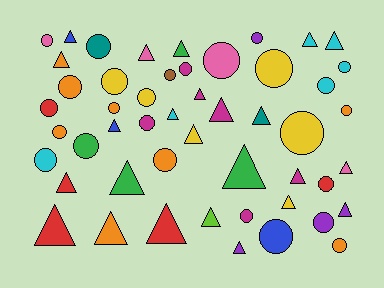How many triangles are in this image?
There are 24 triangles.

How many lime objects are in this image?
There is 1 lime object.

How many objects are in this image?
There are 50 objects.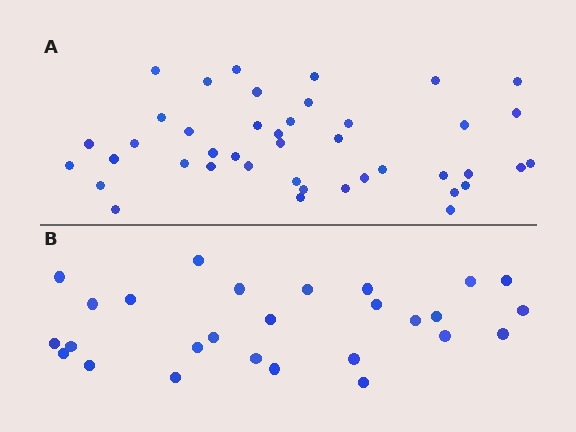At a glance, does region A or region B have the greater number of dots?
Region A (the top region) has more dots.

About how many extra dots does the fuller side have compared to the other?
Region A has approximately 15 more dots than region B.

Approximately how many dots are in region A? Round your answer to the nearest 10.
About 40 dots. (The exact count is 42, which rounds to 40.)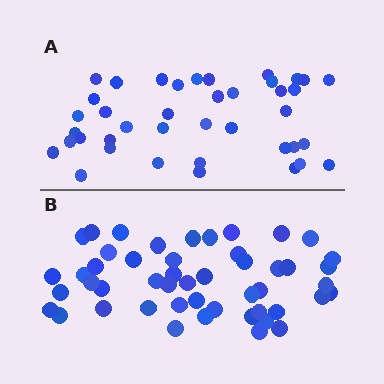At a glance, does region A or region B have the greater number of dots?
Region B (the bottom region) has more dots.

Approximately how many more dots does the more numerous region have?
Region B has roughly 8 or so more dots than region A.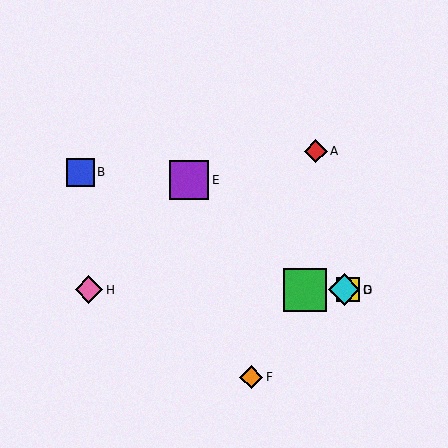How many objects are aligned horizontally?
4 objects (C, D, G, H) are aligned horizontally.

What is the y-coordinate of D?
Object D is at y≈290.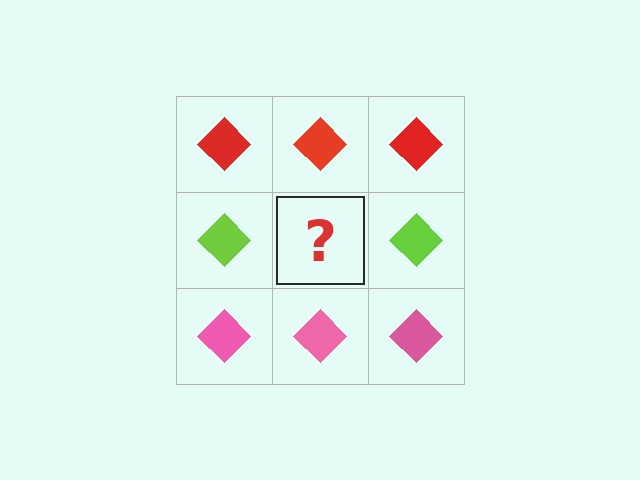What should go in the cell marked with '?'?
The missing cell should contain a lime diamond.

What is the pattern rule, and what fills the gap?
The rule is that each row has a consistent color. The gap should be filled with a lime diamond.